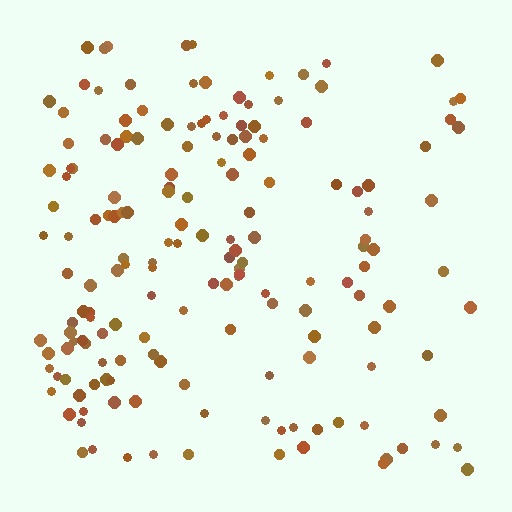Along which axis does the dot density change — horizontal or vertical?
Horizontal.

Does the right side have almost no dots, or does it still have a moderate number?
Still a moderate number, just noticeably fewer than the left.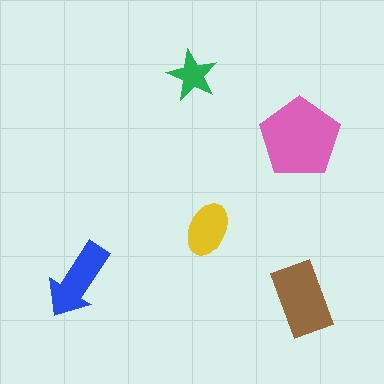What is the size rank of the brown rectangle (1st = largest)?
2nd.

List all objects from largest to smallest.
The pink pentagon, the brown rectangle, the blue arrow, the yellow ellipse, the green star.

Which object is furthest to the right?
The brown rectangle is rightmost.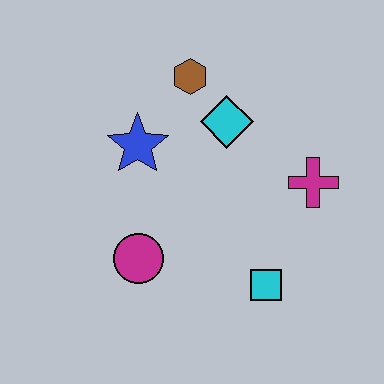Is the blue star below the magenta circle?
No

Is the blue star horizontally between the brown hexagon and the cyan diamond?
No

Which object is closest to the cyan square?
The magenta cross is closest to the cyan square.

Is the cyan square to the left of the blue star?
No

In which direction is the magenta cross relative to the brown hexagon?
The magenta cross is to the right of the brown hexagon.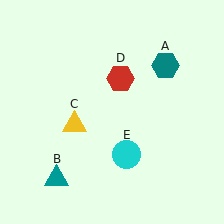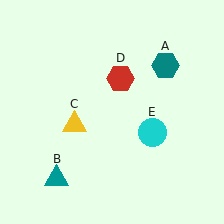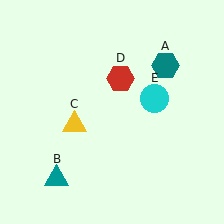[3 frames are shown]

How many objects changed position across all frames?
1 object changed position: cyan circle (object E).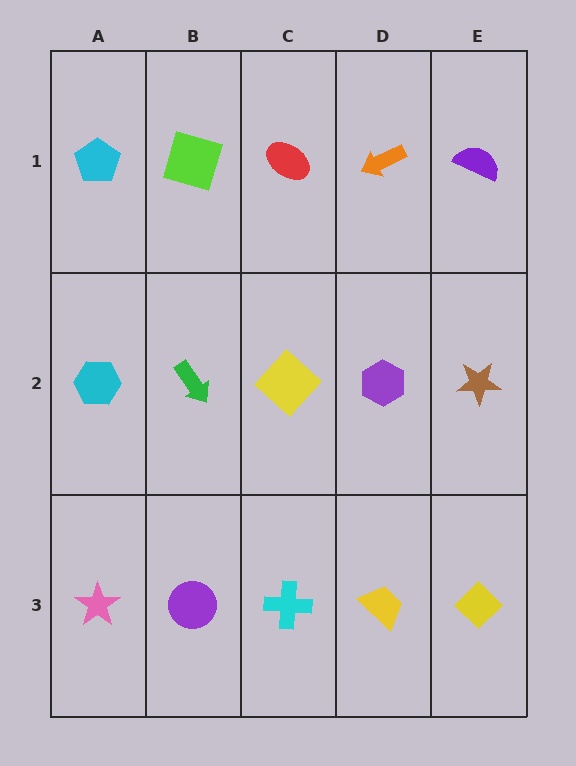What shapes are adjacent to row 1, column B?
A green arrow (row 2, column B), a cyan pentagon (row 1, column A), a red ellipse (row 1, column C).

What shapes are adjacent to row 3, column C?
A yellow diamond (row 2, column C), a purple circle (row 3, column B), a yellow trapezoid (row 3, column D).